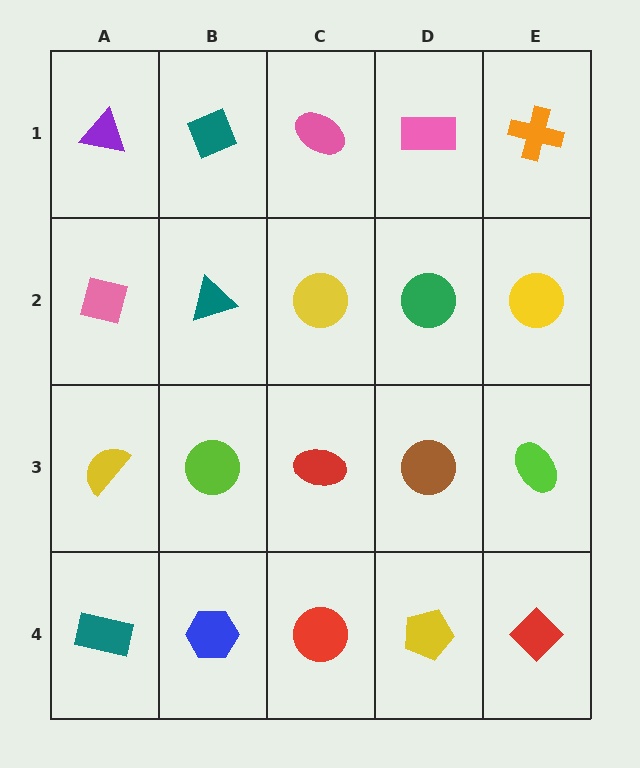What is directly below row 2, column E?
A lime ellipse.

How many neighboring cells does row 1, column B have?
3.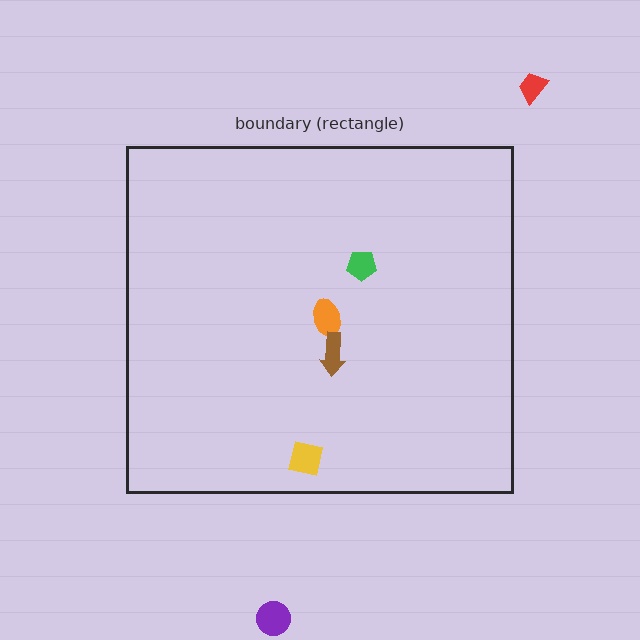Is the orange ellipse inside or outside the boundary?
Inside.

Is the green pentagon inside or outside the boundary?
Inside.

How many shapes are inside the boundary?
4 inside, 2 outside.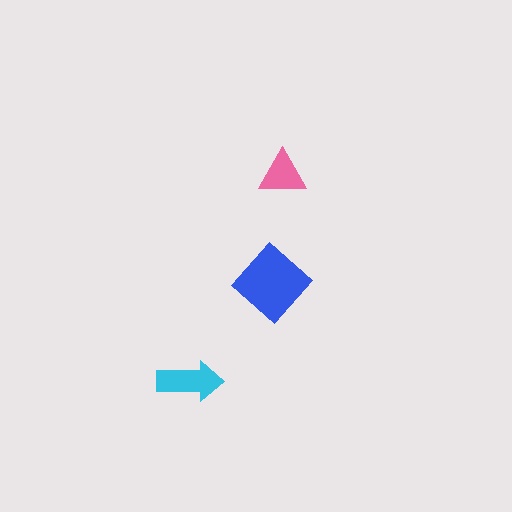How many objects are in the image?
There are 3 objects in the image.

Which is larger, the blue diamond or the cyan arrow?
The blue diamond.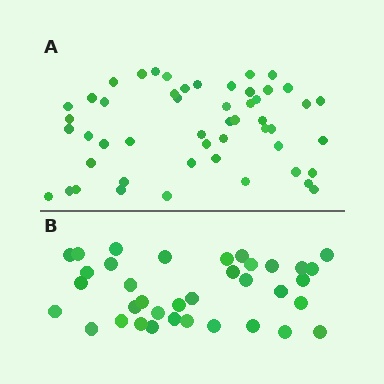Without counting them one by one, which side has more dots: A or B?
Region A (the top region) has more dots.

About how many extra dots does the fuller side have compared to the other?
Region A has approximately 15 more dots than region B.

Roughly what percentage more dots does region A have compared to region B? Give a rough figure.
About 40% more.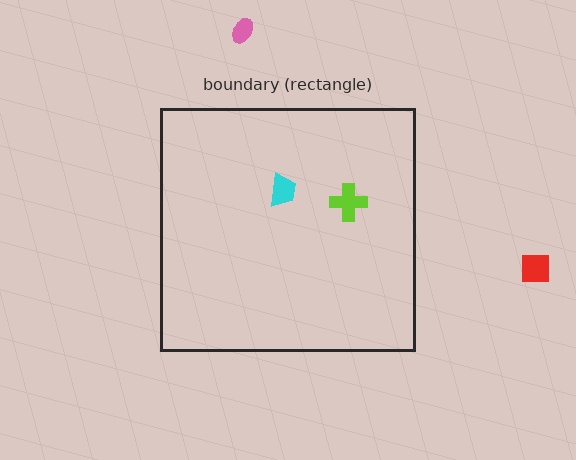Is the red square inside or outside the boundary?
Outside.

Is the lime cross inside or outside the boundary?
Inside.